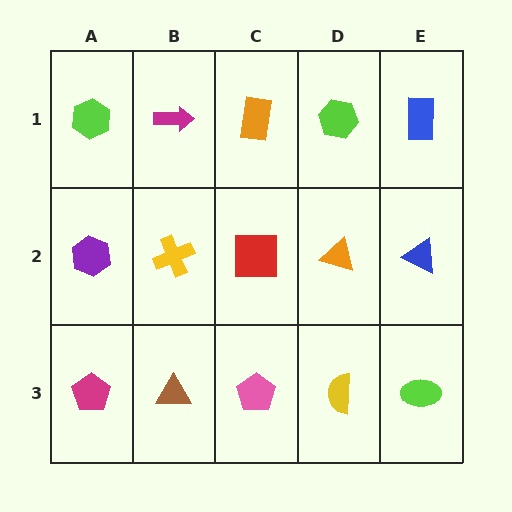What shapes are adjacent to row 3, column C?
A red square (row 2, column C), a brown triangle (row 3, column B), a yellow semicircle (row 3, column D).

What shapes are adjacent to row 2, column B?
A magenta arrow (row 1, column B), a brown triangle (row 3, column B), a purple hexagon (row 2, column A), a red square (row 2, column C).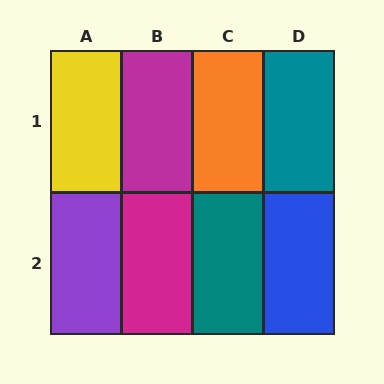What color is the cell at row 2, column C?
Teal.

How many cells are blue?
1 cell is blue.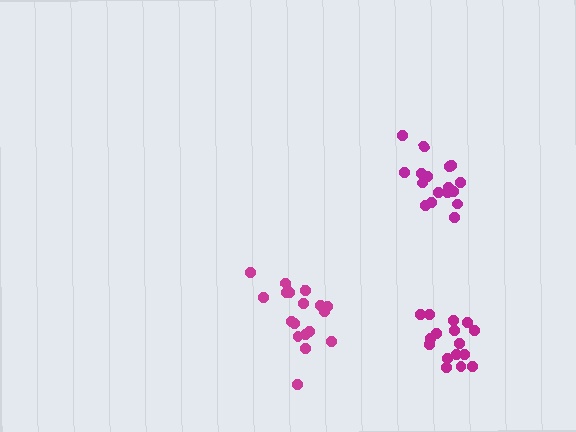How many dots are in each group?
Group 1: 17 dots, Group 2: 18 dots, Group 3: 16 dots (51 total).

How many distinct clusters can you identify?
There are 3 distinct clusters.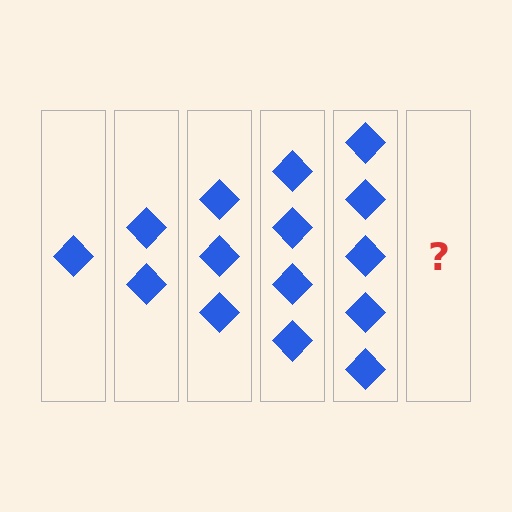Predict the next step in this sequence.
The next step is 6 diamonds.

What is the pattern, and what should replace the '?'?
The pattern is that each step adds one more diamond. The '?' should be 6 diamonds.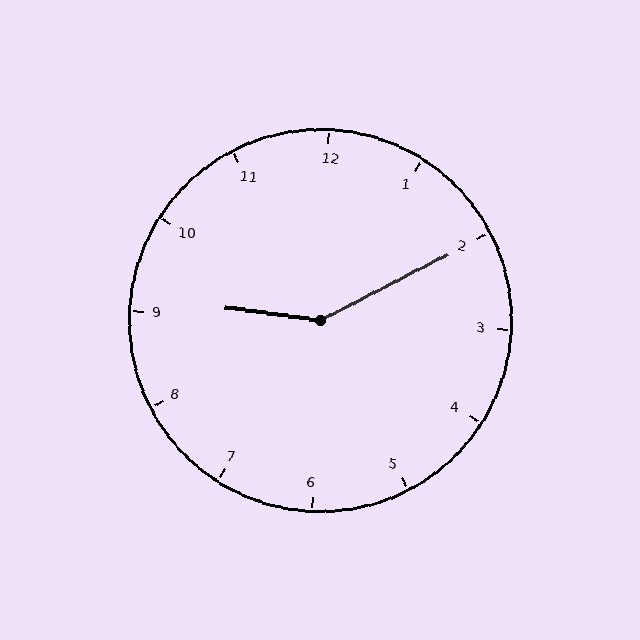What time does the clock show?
9:10.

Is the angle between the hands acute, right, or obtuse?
It is obtuse.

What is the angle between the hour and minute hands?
Approximately 145 degrees.